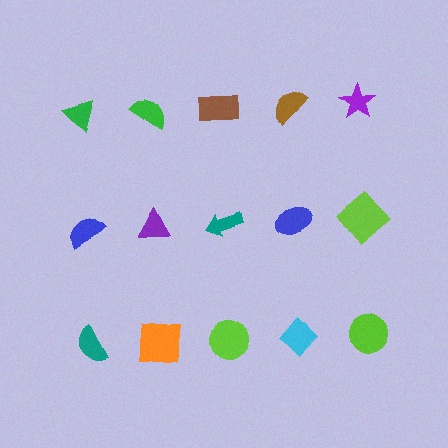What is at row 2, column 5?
A lime diamond.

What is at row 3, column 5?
A lime circle.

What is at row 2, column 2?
A purple triangle.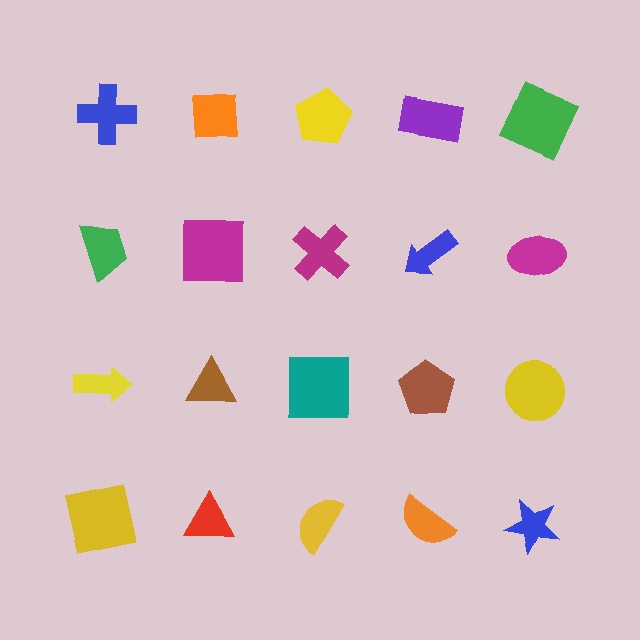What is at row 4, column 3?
A yellow semicircle.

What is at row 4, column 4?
An orange semicircle.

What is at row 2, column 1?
A green trapezoid.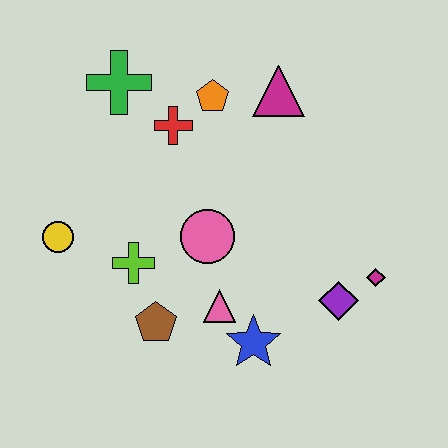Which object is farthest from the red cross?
The magenta diamond is farthest from the red cross.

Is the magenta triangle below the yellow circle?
No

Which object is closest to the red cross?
The orange pentagon is closest to the red cross.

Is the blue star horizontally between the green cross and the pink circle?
No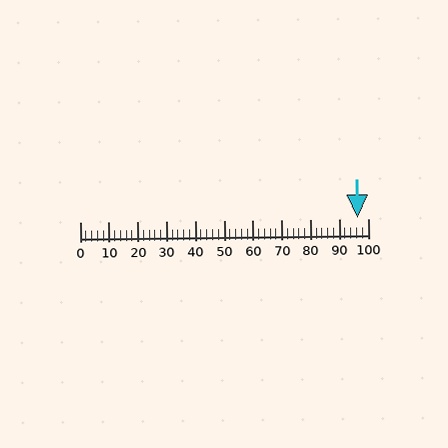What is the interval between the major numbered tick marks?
The major tick marks are spaced 10 units apart.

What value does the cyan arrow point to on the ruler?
The cyan arrow points to approximately 96.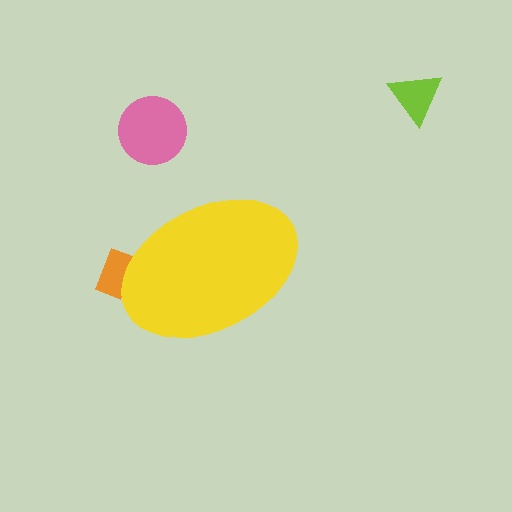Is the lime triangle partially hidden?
No, the lime triangle is fully visible.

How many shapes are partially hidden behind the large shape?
1 shape is partially hidden.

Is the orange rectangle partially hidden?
Yes, the orange rectangle is partially hidden behind the yellow ellipse.